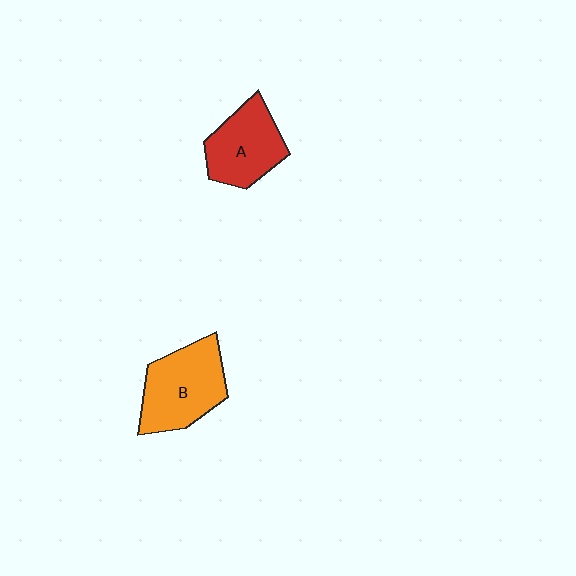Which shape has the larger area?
Shape B (orange).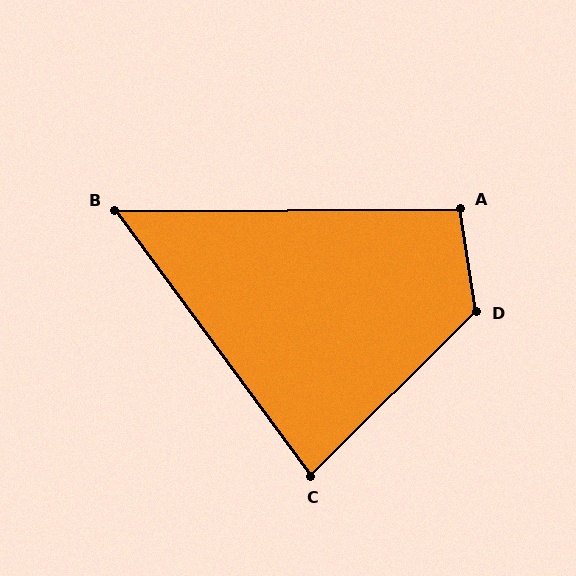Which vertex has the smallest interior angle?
B, at approximately 54 degrees.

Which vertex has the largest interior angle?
D, at approximately 126 degrees.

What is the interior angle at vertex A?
Approximately 99 degrees (obtuse).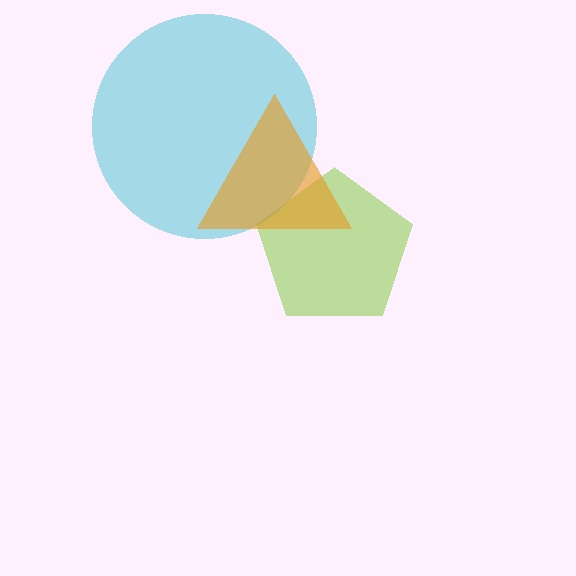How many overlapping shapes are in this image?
There are 3 overlapping shapes in the image.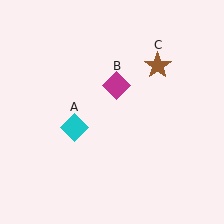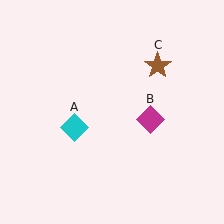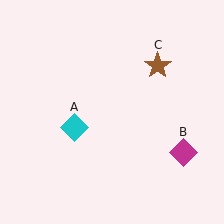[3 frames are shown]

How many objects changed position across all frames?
1 object changed position: magenta diamond (object B).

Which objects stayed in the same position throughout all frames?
Cyan diamond (object A) and brown star (object C) remained stationary.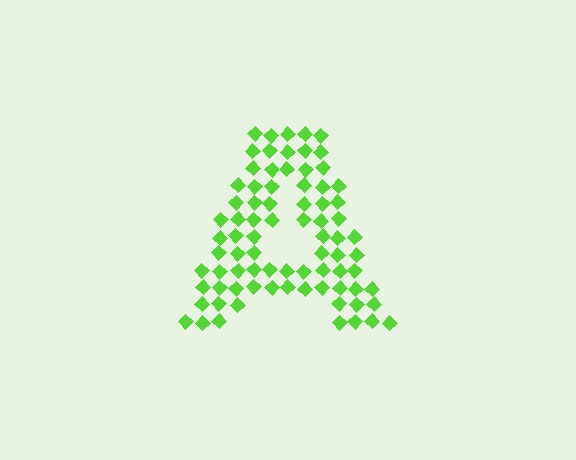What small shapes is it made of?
It is made of small diamonds.